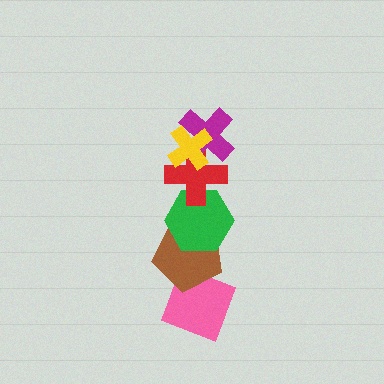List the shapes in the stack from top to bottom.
From top to bottom: the yellow cross, the magenta cross, the red cross, the green hexagon, the brown pentagon, the pink diamond.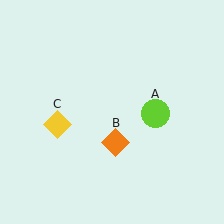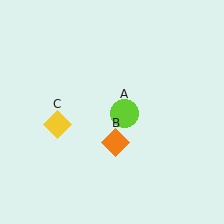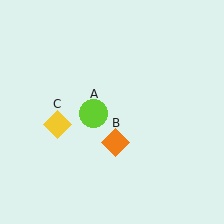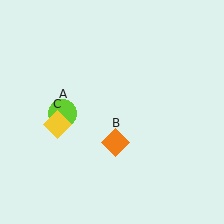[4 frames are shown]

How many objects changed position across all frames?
1 object changed position: lime circle (object A).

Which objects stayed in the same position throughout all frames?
Orange diamond (object B) and yellow diamond (object C) remained stationary.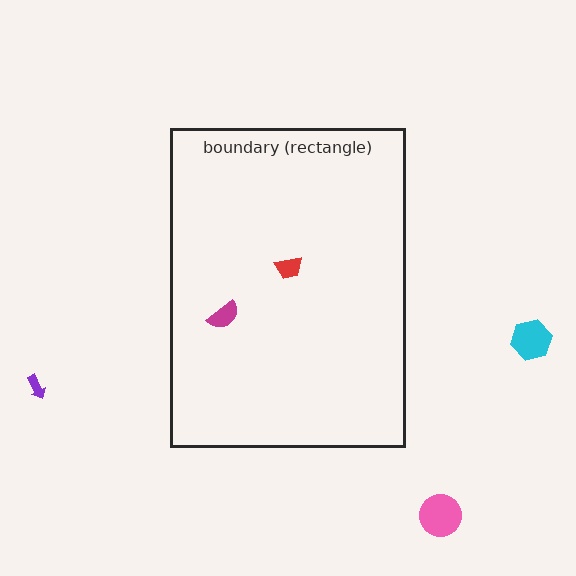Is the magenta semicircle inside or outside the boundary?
Inside.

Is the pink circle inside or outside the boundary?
Outside.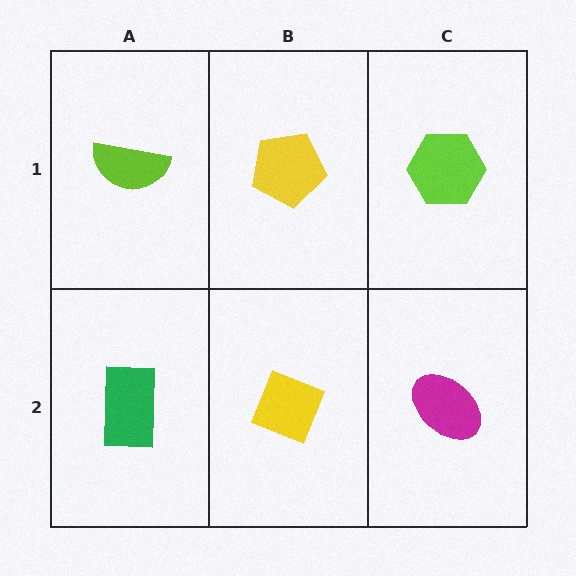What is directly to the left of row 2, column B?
A green rectangle.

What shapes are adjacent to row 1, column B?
A yellow diamond (row 2, column B), a lime semicircle (row 1, column A), a lime hexagon (row 1, column C).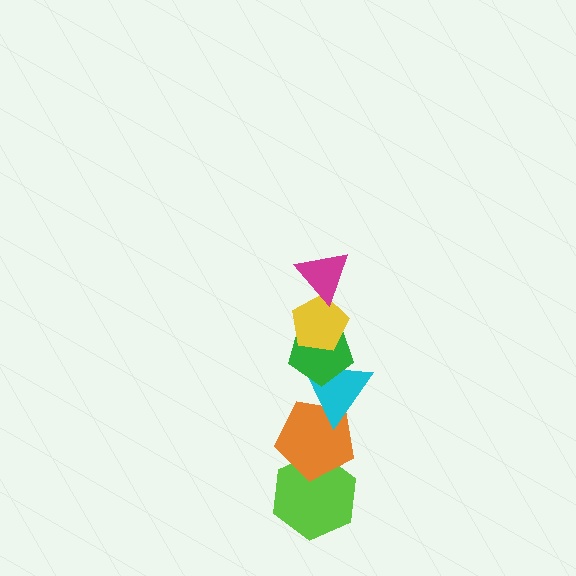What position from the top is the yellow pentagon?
The yellow pentagon is 2nd from the top.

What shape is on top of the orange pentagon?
The cyan triangle is on top of the orange pentagon.